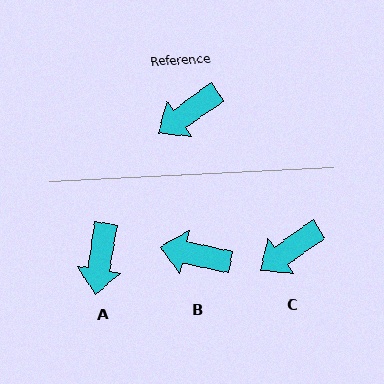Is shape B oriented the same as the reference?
No, it is off by about 47 degrees.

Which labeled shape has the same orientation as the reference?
C.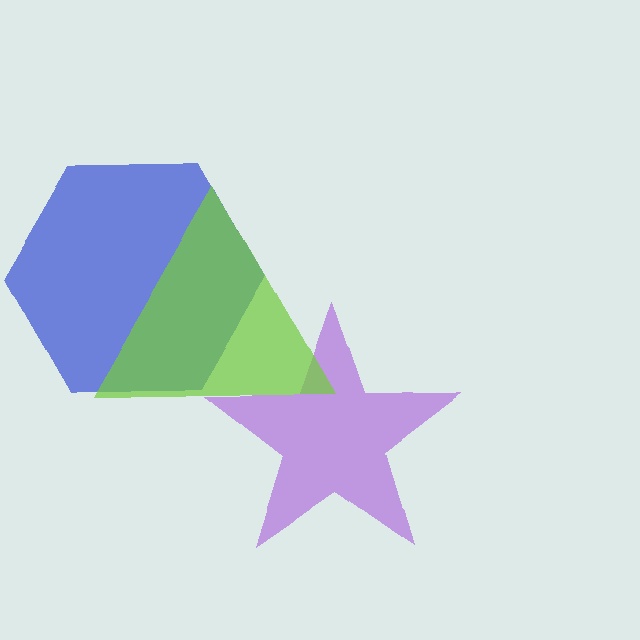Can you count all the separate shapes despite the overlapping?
Yes, there are 3 separate shapes.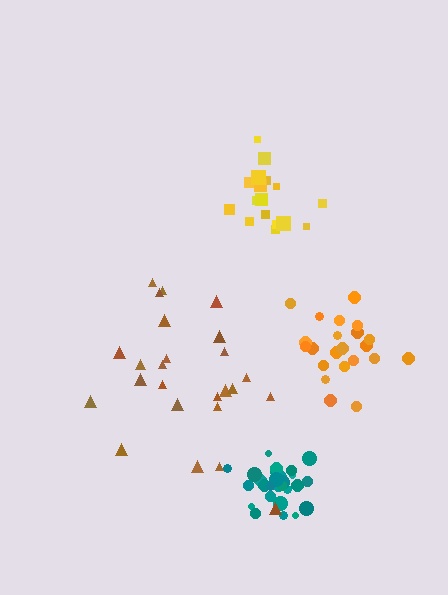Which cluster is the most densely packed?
Teal.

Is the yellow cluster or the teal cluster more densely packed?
Teal.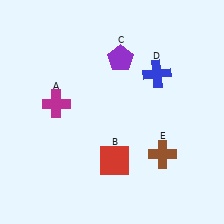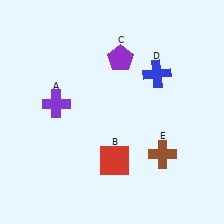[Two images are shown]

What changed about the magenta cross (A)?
In Image 1, A is magenta. In Image 2, it changed to purple.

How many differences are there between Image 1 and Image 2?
There is 1 difference between the two images.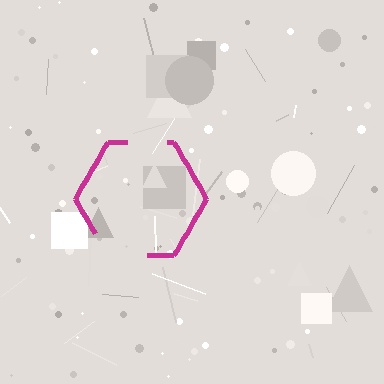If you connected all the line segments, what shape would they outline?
They would outline a hexagon.